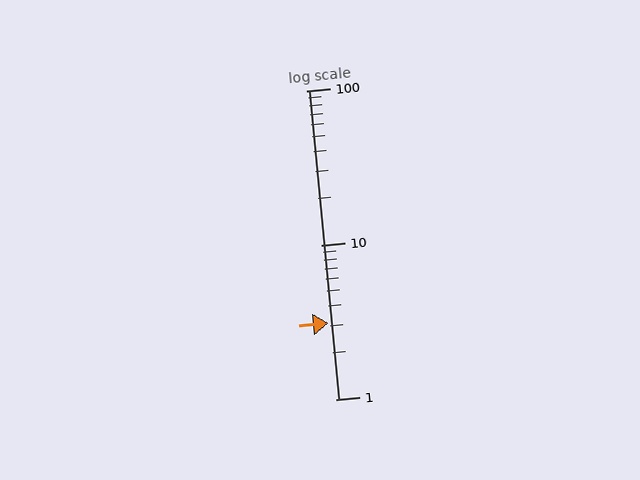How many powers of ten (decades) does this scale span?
The scale spans 2 decades, from 1 to 100.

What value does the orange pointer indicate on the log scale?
The pointer indicates approximately 3.1.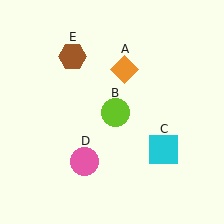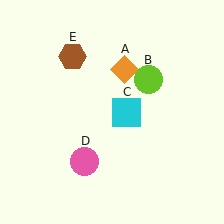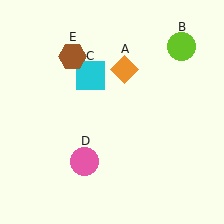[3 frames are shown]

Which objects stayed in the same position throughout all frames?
Orange diamond (object A) and pink circle (object D) and brown hexagon (object E) remained stationary.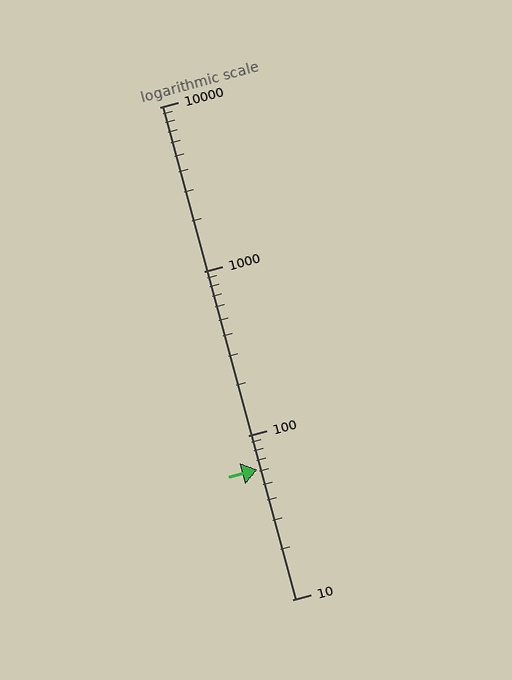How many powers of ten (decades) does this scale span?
The scale spans 3 decades, from 10 to 10000.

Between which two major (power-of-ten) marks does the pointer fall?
The pointer is between 10 and 100.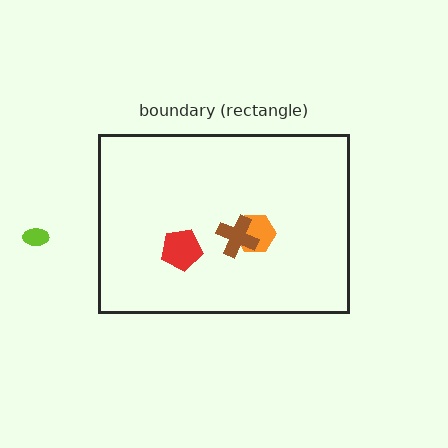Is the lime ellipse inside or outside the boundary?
Outside.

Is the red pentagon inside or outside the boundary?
Inside.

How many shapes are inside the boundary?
3 inside, 1 outside.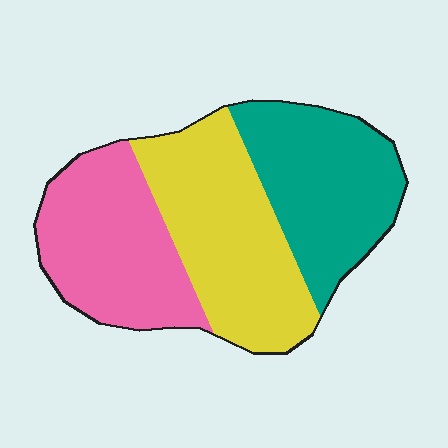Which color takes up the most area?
Yellow, at roughly 35%.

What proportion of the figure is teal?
Teal takes up about one third (1/3) of the figure.